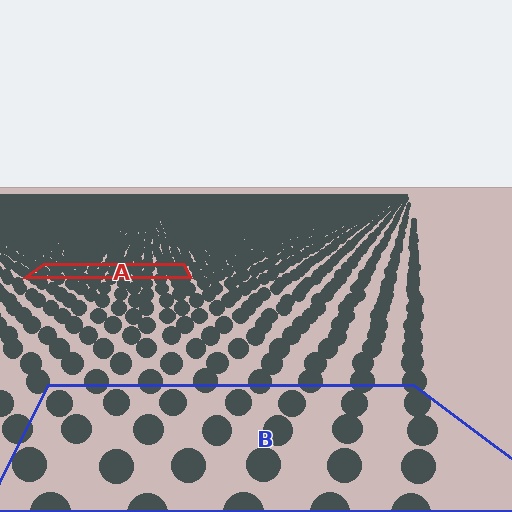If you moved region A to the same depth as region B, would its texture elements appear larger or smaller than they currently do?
They would appear larger. At a closer depth, the same texture elements are projected at a bigger on-screen size.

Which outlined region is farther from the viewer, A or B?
Region A is farther from the viewer — the texture elements inside it appear smaller and more densely packed.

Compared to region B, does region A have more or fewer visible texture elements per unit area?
Region A has more texture elements per unit area — they are packed more densely because it is farther away.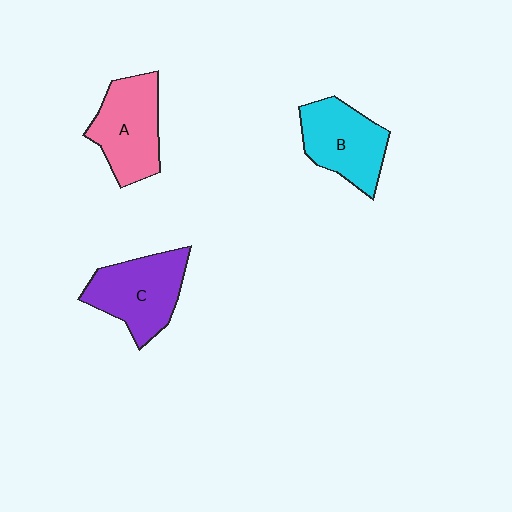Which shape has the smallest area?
Shape B (cyan).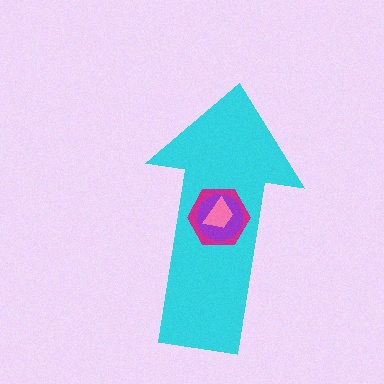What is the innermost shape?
The pink trapezoid.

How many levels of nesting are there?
4.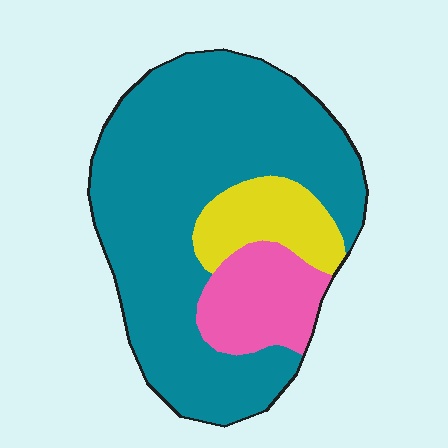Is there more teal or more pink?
Teal.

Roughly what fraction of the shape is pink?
Pink covers 15% of the shape.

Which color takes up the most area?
Teal, at roughly 70%.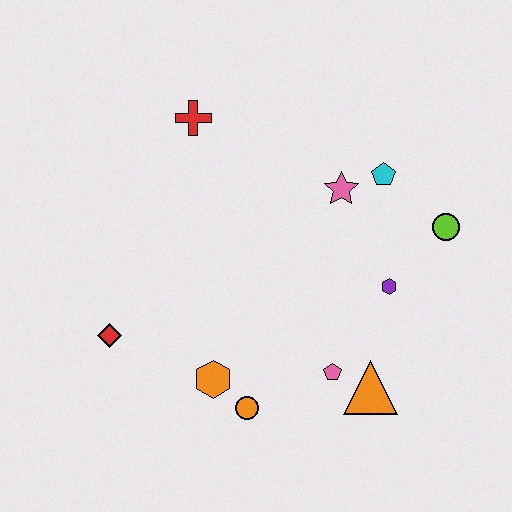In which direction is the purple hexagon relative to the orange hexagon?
The purple hexagon is to the right of the orange hexagon.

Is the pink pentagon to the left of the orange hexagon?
No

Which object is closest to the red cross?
The pink star is closest to the red cross.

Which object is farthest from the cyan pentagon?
The red diamond is farthest from the cyan pentagon.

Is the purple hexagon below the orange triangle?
No